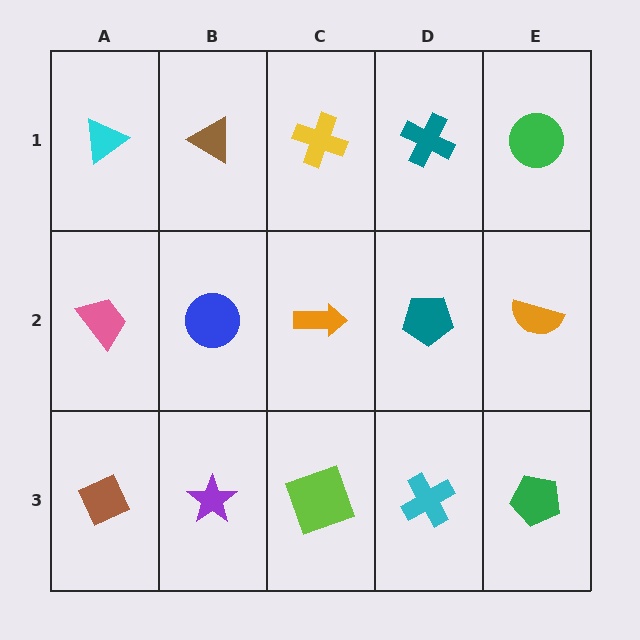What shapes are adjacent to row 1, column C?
An orange arrow (row 2, column C), a brown triangle (row 1, column B), a teal cross (row 1, column D).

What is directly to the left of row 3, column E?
A cyan cross.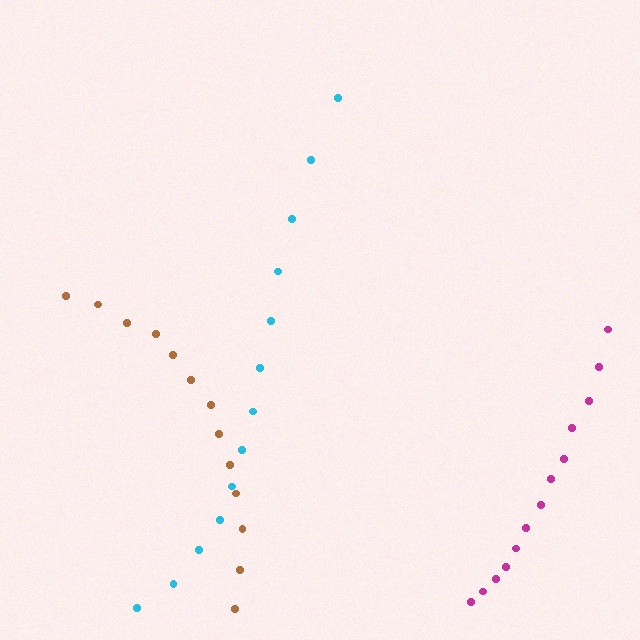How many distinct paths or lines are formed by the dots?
There are 3 distinct paths.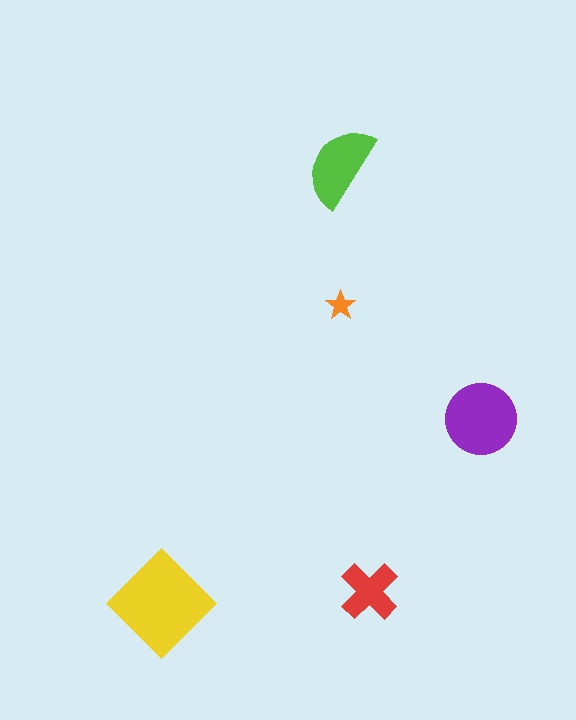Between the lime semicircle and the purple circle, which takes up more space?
The purple circle.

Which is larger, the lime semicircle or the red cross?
The lime semicircle.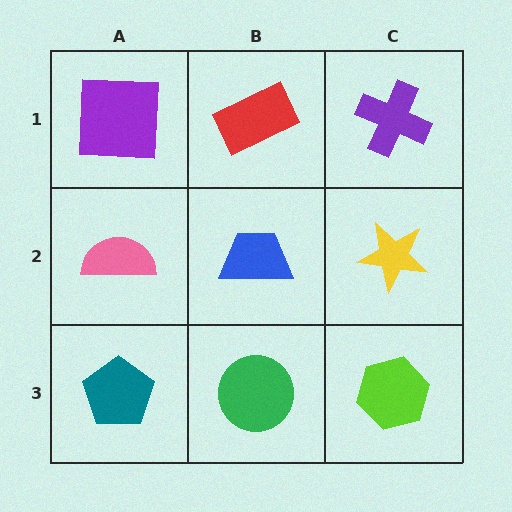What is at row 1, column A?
A purple square.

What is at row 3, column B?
A green circle.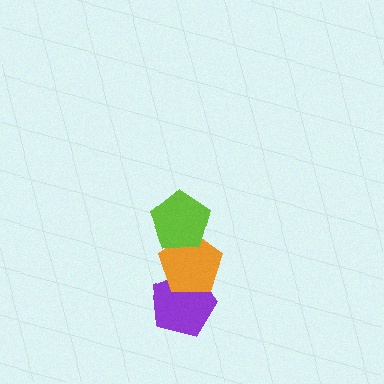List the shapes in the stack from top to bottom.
From top to bottom: the lime pentagon, the orange pentagon, the purple pentagon.